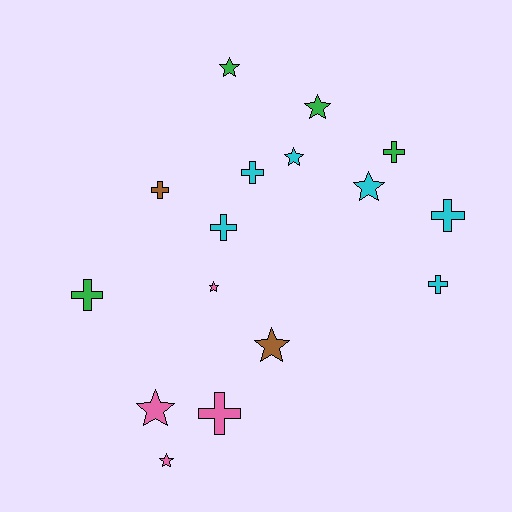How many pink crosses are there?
There is 1 pink cross.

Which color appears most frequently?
Cyan, with 6 objects.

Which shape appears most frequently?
Star, with 8 objects.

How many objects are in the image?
There are 16 objects.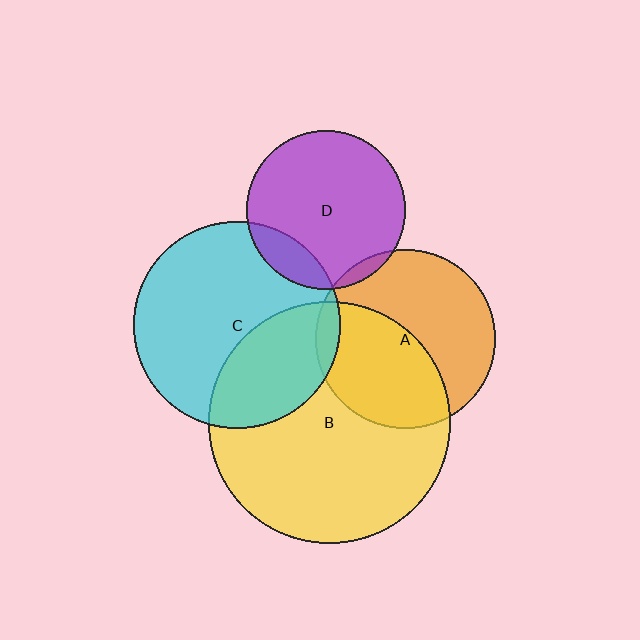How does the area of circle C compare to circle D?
Approximately 1.7 times.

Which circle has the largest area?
Circle B (yellow).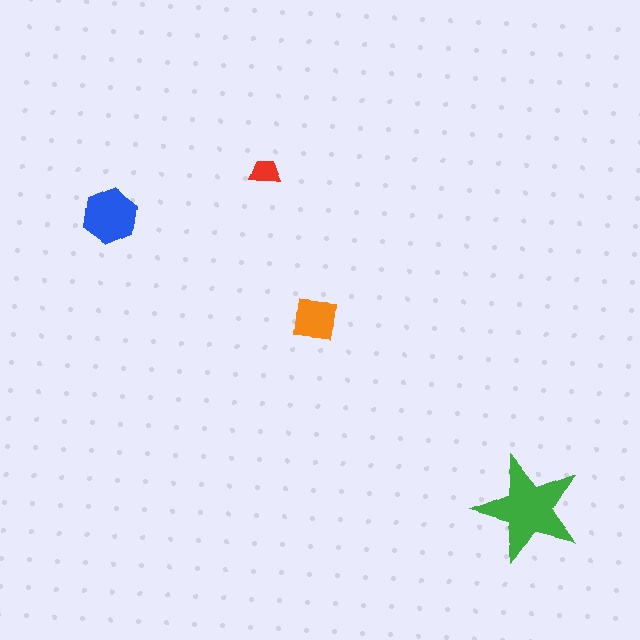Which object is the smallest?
The red trapezoid.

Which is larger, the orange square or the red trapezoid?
The orange square.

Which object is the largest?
The green star.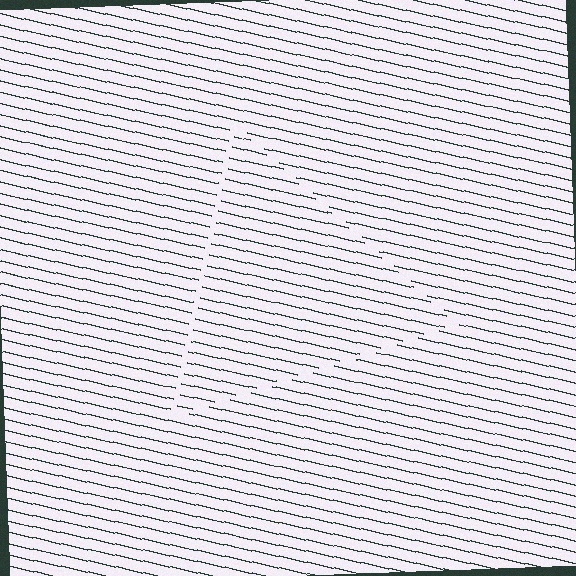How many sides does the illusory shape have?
3 sides — the line-ends trace a triangle.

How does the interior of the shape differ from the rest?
The interior of the shape contains the same grating, shifted by half a period — the contour is defined by the phase discontinuity where line-ends from the inner and outer gratings abut.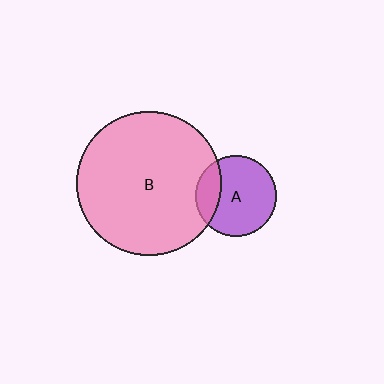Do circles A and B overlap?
Yes.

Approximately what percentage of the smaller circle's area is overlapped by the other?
Approximately 20%.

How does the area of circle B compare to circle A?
Approximately 3.1 times.